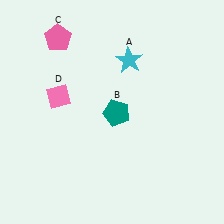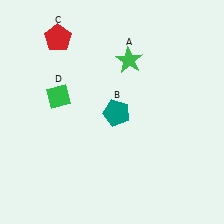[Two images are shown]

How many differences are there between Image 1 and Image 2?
There are 3 differences between the two images.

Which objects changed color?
A changed from cyan to green. C changed from pink to red. D changed from pink to green.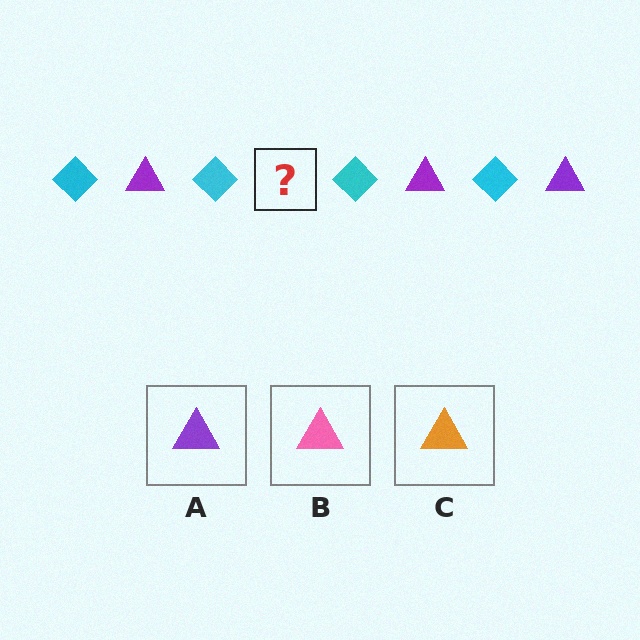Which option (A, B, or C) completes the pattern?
A.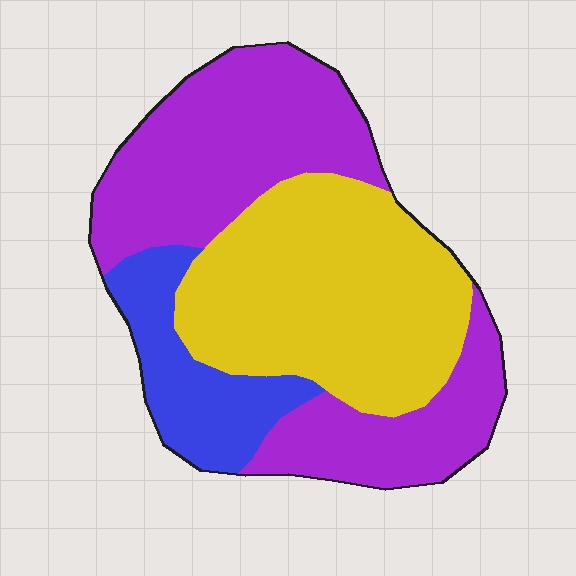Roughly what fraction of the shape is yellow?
Yellow takes up about two fifths (2/5) of the shape.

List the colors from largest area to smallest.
From largest to smallest: purple, yellow, blue.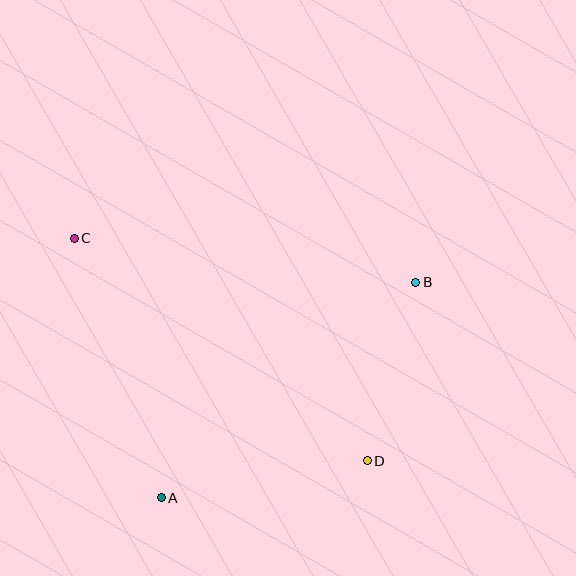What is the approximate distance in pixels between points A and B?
The distance between A and B is approximately 333 pixels.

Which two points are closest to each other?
Points B and D are closest to each other.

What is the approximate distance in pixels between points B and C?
The distance between B and C is approximately 344 pixels.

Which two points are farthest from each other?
Points C and D are farthest from each other.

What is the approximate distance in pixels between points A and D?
The distance between A and D is approximately 209 pixels.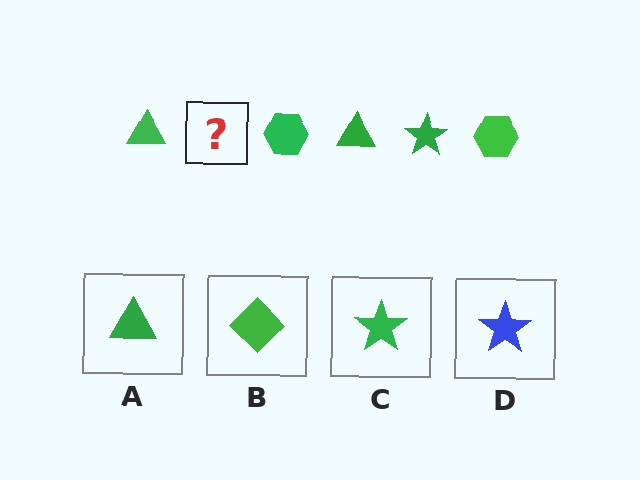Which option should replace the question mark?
Option C.